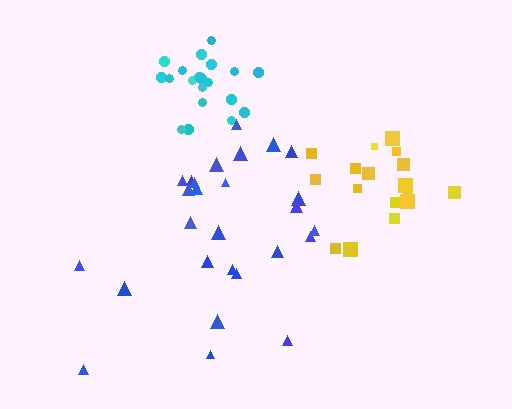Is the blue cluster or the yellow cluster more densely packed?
Yellow.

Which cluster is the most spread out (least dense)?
Blue.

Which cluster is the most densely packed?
Cyan.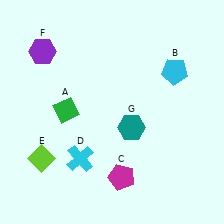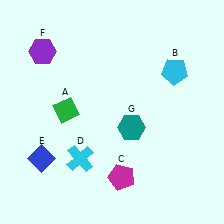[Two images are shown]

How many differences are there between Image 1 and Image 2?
There is 1 difference between the two images.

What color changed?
The diamond (E) changed from lime in Image 1 to blue in Image 2.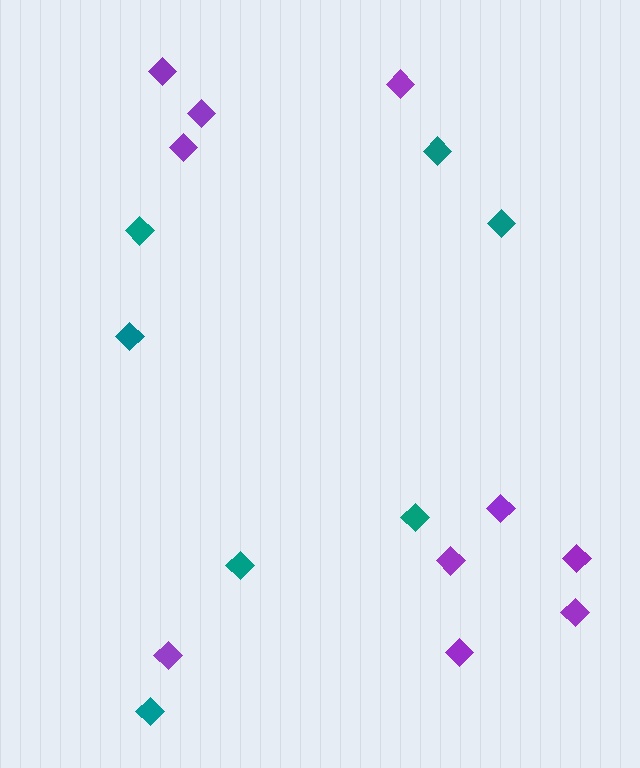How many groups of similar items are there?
There are 2 groups: one group of purple diamonds (10) and one group of teal diamonds (7).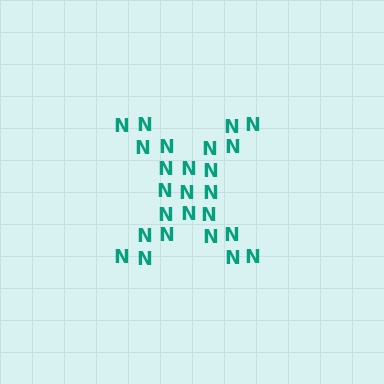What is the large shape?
The large shape is the letter X.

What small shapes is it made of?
It is made of small letter N's.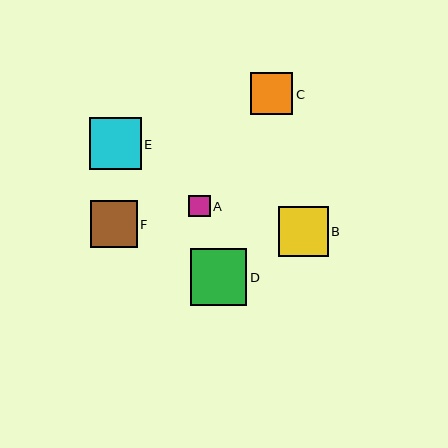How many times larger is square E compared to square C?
Square E is approximately 1.2 times the size of square C.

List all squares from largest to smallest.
From largest to smallest: D, E, B, F, C, A.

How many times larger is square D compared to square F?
Square D is approximately 1.2 times the size of square F.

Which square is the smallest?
Square A is the smallest with a size of approximately 22 pixels.